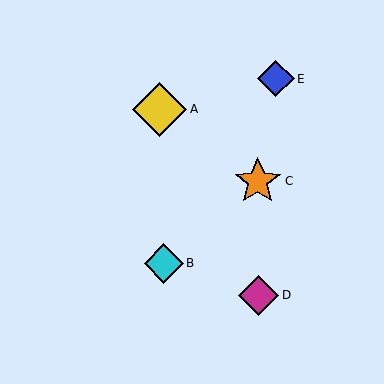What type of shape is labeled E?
Shape E is a blue diamond.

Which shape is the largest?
The yellow diamond (labeled A) is the largest.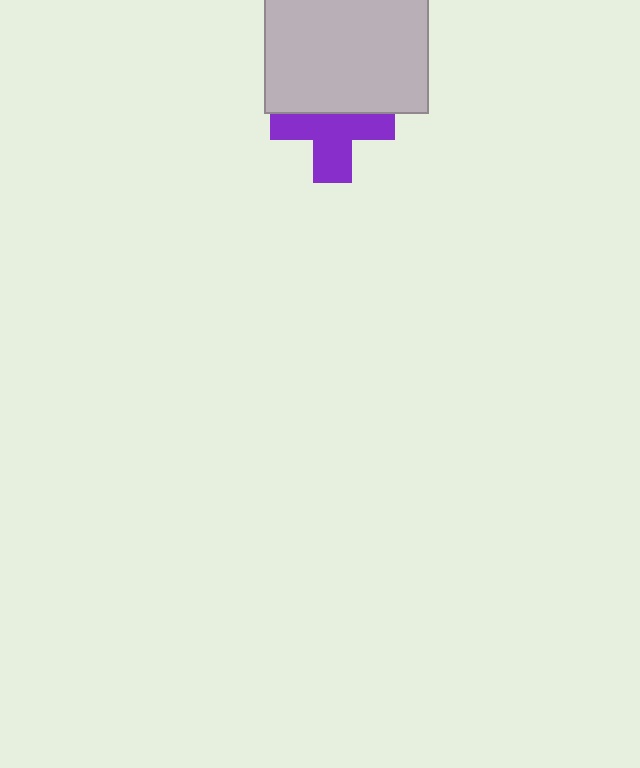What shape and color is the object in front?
The object in front is a light gray square.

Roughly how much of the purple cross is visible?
About half of it is visible (roughly 61%).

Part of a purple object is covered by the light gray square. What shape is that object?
It is a cross.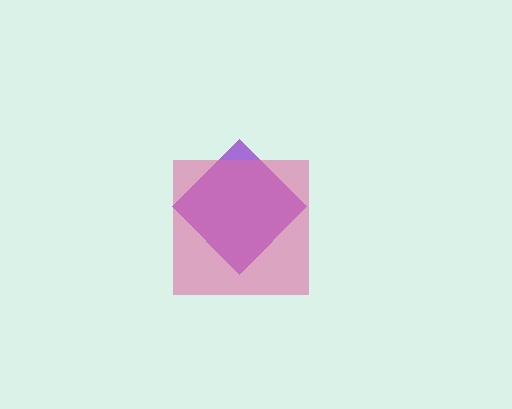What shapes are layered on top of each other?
The layered shapes are: a purple diamond, a pink square.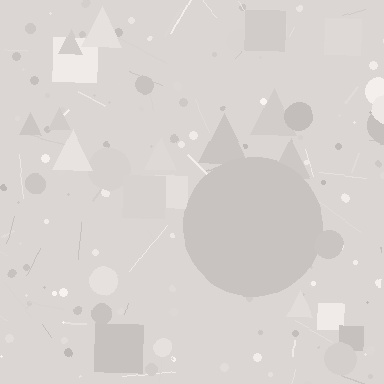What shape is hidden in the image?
A circle is hidden in the image.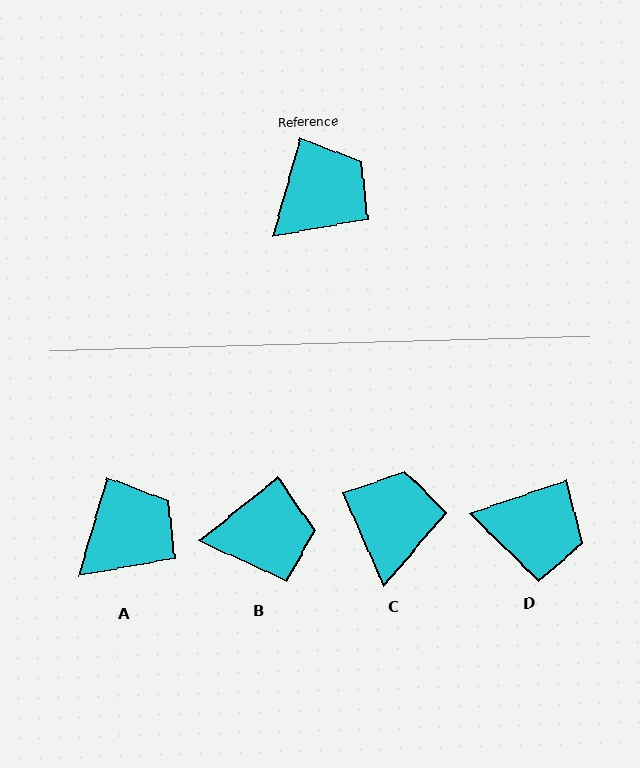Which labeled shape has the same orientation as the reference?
A.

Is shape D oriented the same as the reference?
No, it is off by about 55 degrees.